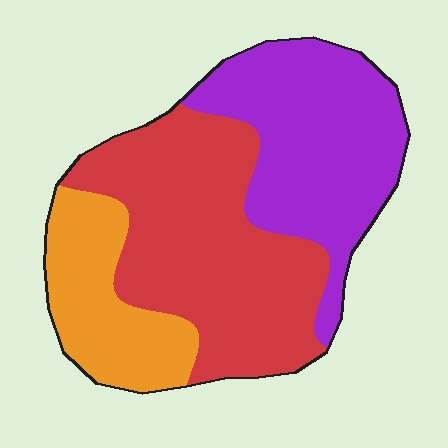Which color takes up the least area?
Orange, at roughly 20%.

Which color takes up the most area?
Red, at roughly 45%.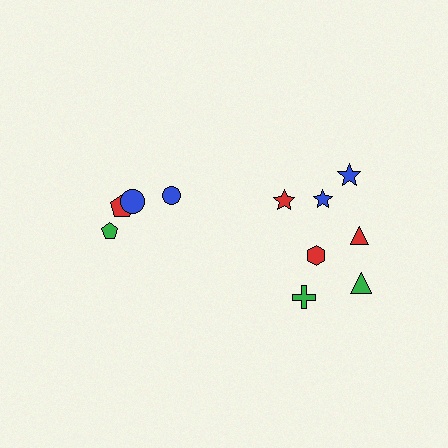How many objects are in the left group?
There are 4 objects.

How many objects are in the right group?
There are 7 objects.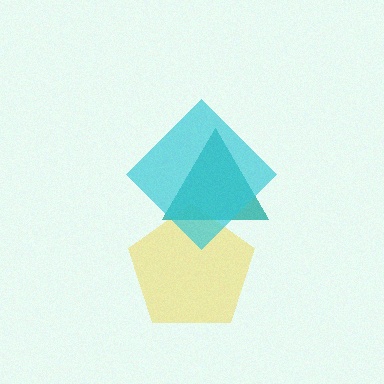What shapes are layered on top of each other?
The layered shapes are: a yellow pentagon, a teal triangle, a cyan diamond.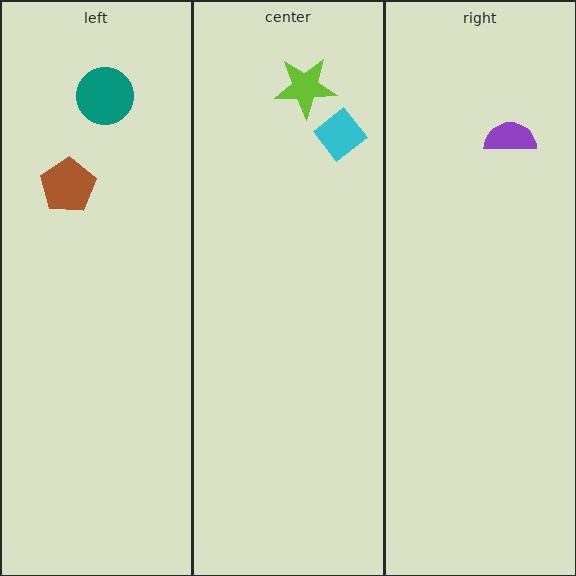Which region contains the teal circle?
The left region.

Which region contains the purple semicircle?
The right region.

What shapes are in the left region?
The teal circle, the brown pentagon.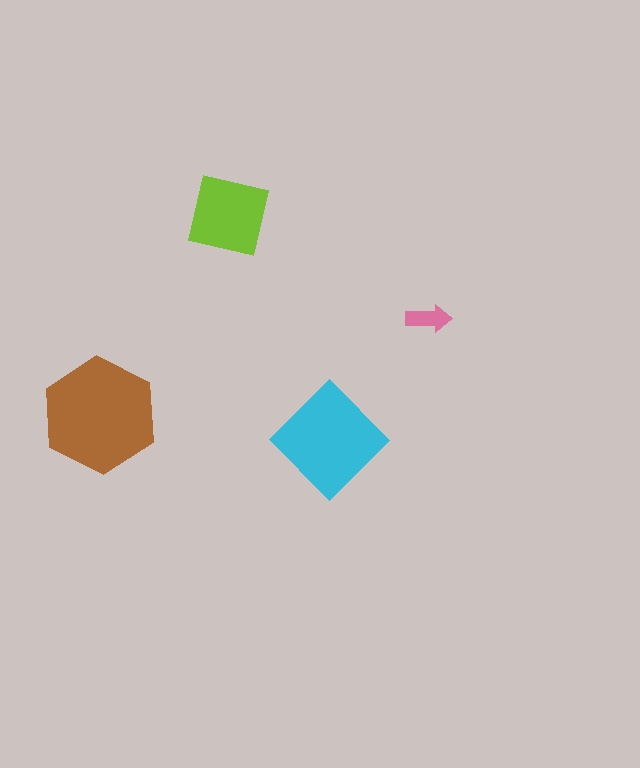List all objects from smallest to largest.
The pink arrow, the lime square, the cyan diamond, the brown hexagon.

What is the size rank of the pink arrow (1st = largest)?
4th.